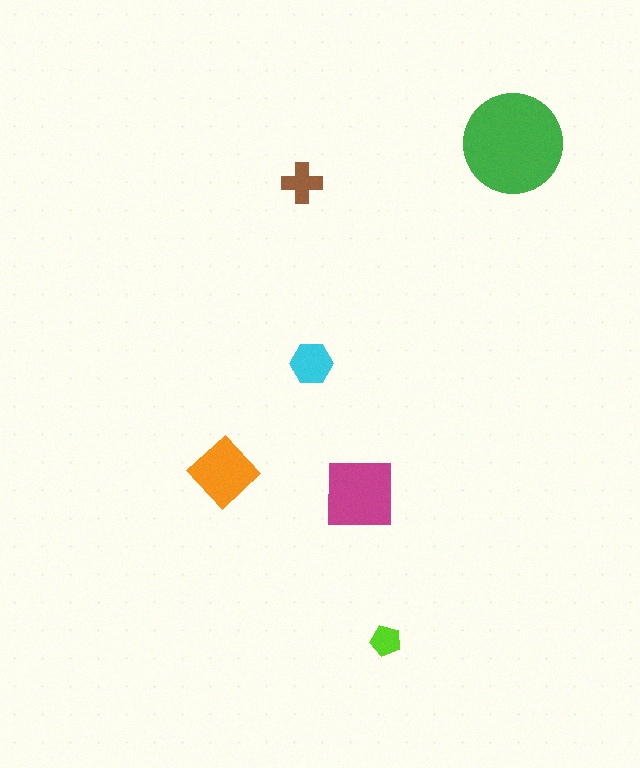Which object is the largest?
The green circle.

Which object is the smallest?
The lime pentagon.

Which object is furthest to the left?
The orange diamond is leftmost.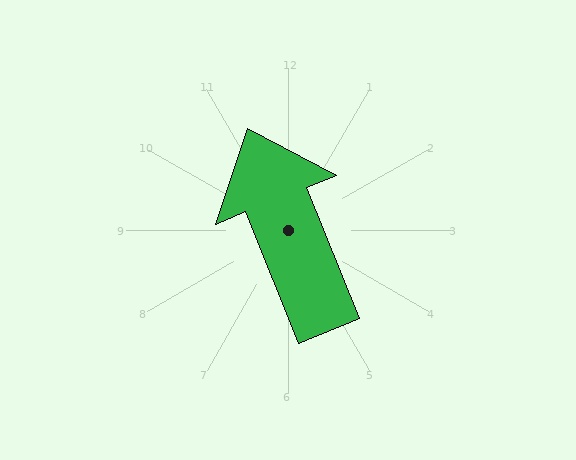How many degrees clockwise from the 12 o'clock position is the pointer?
Approximately 338 degrees.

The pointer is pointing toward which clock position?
Roughly 11 o'clock.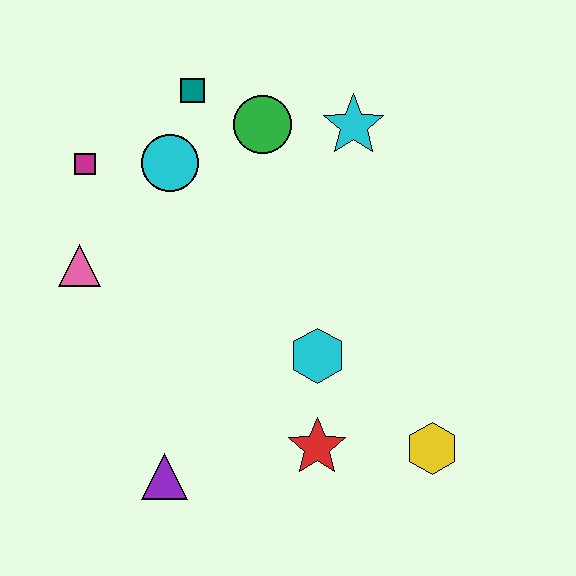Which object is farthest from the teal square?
The yellow hexagon is farthest from the teal square.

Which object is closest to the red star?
The cyan hexagon is closest to the red star.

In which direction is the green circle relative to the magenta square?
The green circle is to the right of the magenta square.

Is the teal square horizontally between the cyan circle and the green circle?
Yes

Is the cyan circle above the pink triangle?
Yes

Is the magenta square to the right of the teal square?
No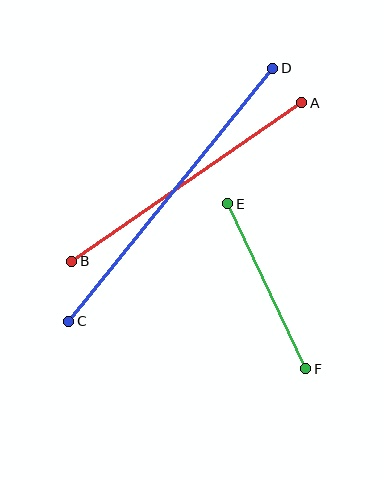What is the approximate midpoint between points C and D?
The midpoint is at approximately (171, 195) pixels.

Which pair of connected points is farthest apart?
Points C and D are farthest apart.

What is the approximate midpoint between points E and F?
The midpoint is at approximately (267, 286) pixels.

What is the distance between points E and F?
The distance is approximately 182 pixels.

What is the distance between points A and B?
The distance is approximately 279 pixels.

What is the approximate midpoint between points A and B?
The midpoint is at approximately (187, 182) pixels.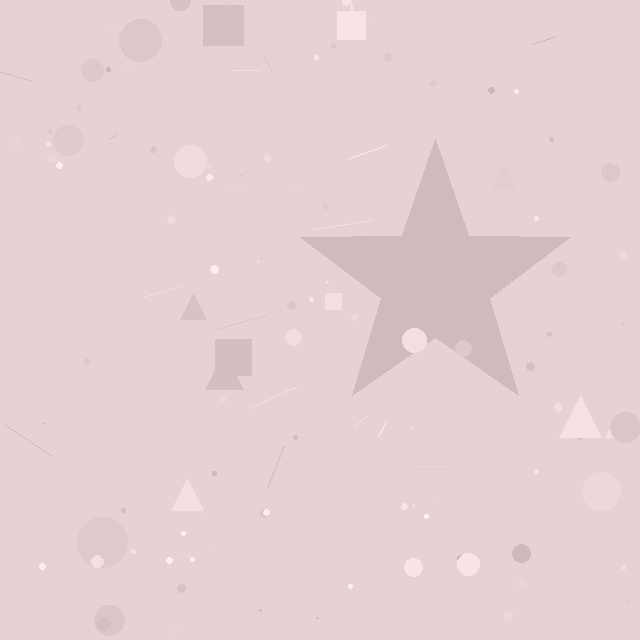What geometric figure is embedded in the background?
A star is embedded in the background.